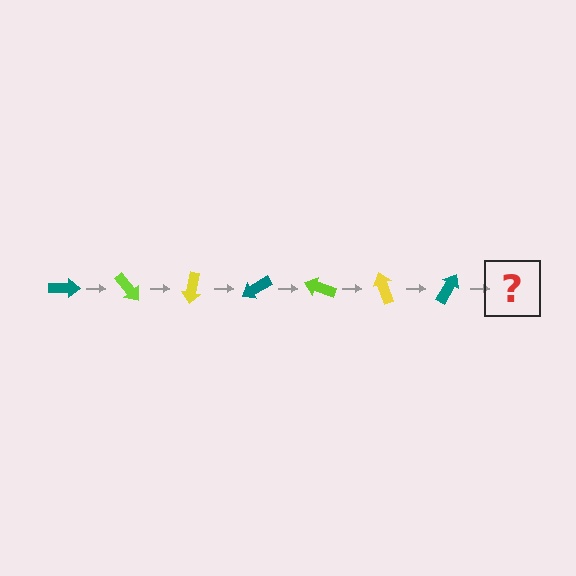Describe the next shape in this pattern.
It should be a lime arrow, rotated 350 degrees from the start.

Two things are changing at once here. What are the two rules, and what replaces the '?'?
The two rules are that it rotates 50 degrees each step and the color cycles through teal, lime, and yellow. The '?' should be a lime arrow, rotated 350 degrees from the start.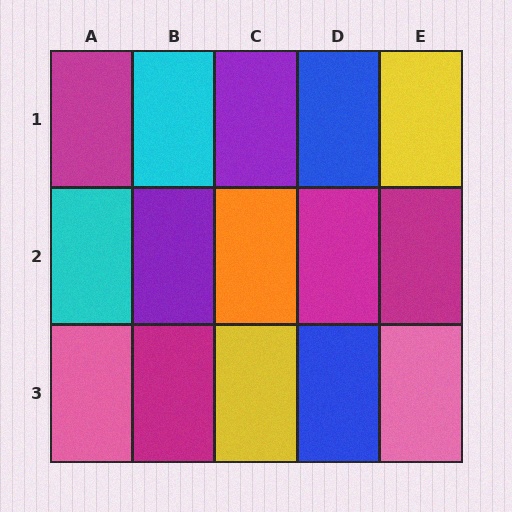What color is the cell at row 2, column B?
Purple.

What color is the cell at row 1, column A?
Magenta.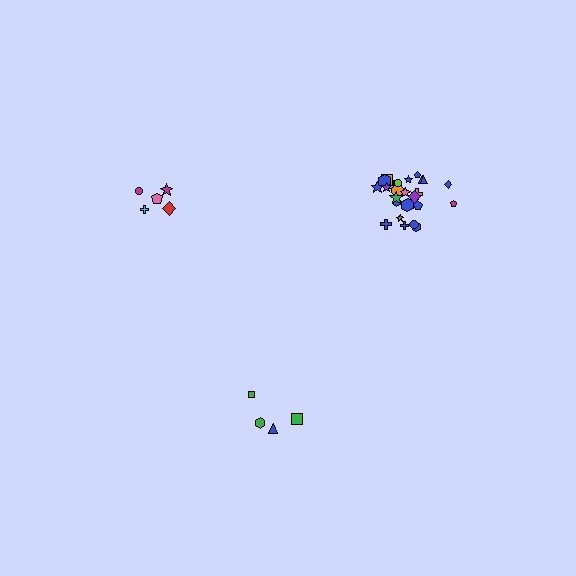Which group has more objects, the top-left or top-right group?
The top-right group.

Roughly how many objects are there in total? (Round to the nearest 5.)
Roughly 35 objects in total.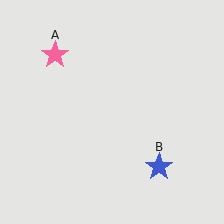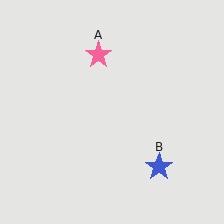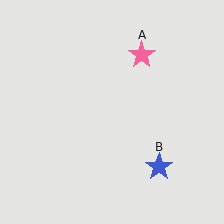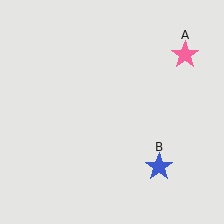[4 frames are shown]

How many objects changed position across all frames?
1 object changed position: pink star (object A).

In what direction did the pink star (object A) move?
The pink star (object A) moved right.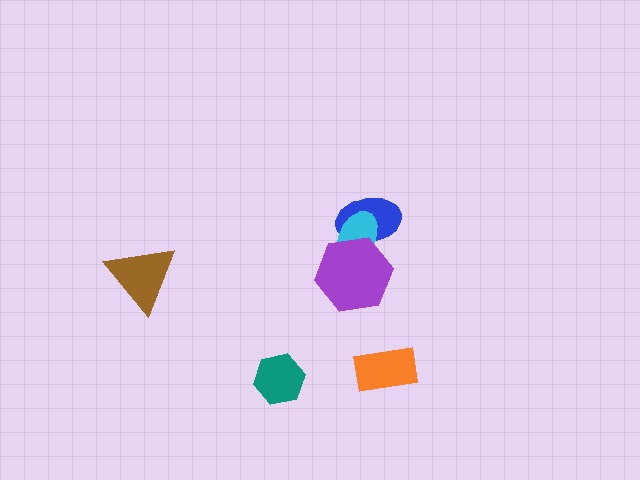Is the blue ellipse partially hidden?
Yes, it is partially covered by another shape.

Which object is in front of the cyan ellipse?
The purple hexagon is in front of the cyan ellipse.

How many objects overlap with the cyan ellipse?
2 objects overlap with the cyan ellipse.